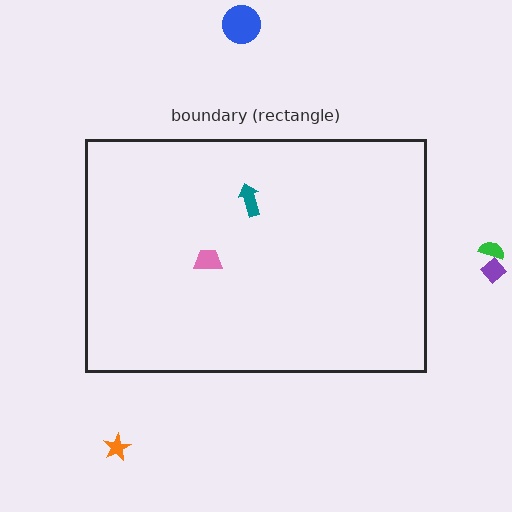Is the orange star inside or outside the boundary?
Outside.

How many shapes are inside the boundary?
2 inside, 4 outside.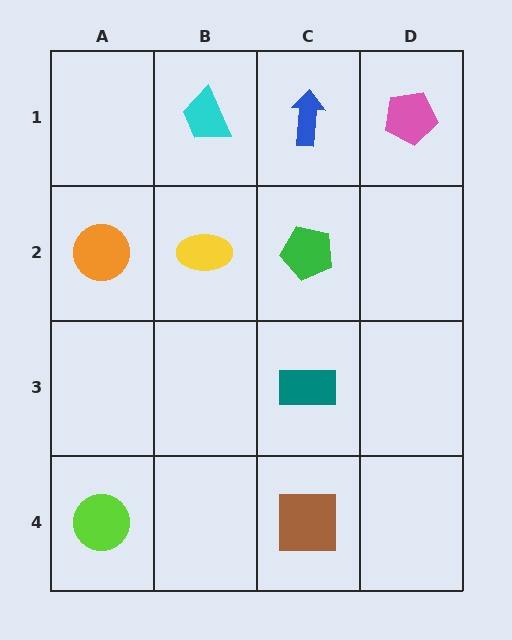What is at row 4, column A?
A lime circle.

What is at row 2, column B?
A yellow ellipse.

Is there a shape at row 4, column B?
No, that cell is empty.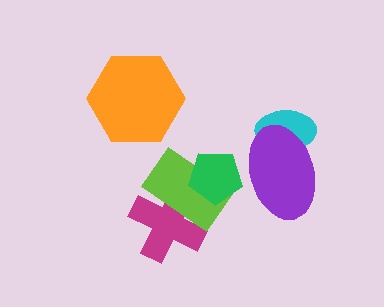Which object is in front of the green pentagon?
The purple ellipse is in front of the green pentagon.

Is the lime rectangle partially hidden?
Yes, it is partially covered by another shape.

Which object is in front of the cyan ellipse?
The purple ellipse is in front of the cyan ellipse.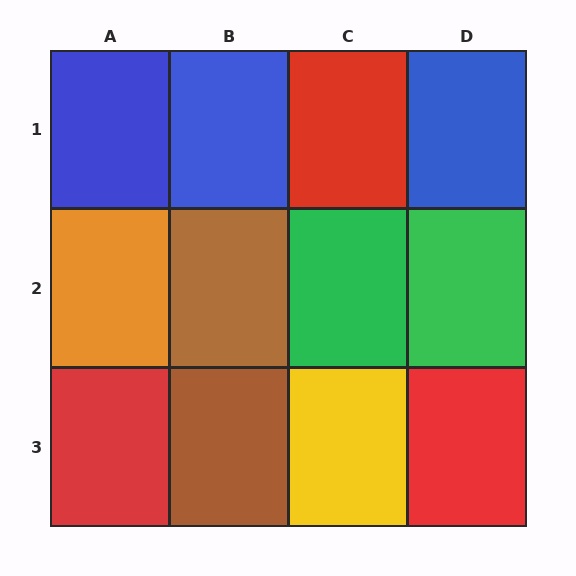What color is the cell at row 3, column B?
Brown.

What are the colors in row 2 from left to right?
Orange, brown, green, green.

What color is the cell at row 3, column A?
Red.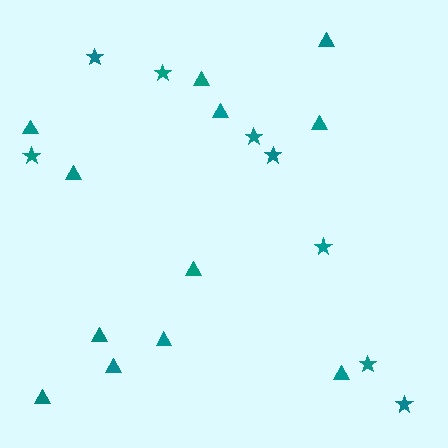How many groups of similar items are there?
There are 2 groups: one group of triangles (12) and one group of stars (8).